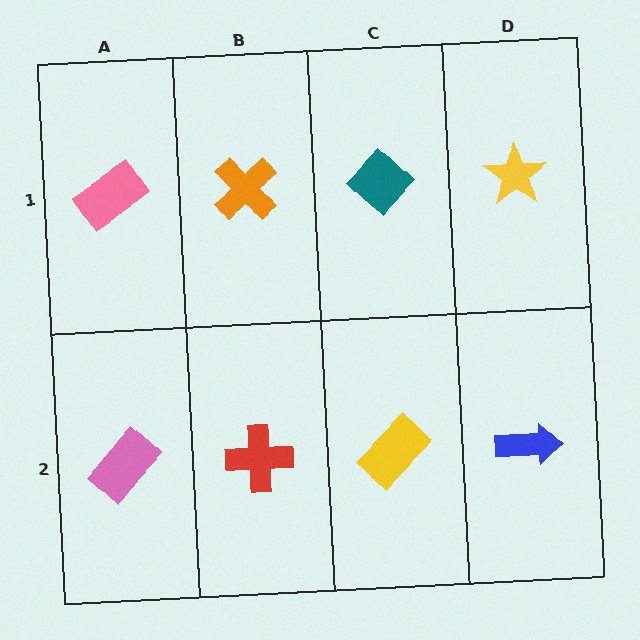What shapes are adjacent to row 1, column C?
A yellow rectangle (row 2, column C), an orange cross (row 1, column B), a yellow star (row 1, column D).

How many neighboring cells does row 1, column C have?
3.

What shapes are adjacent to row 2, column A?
A pink rectangle (row 1, column A), a red cross (row 2, column B).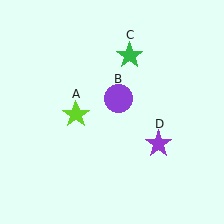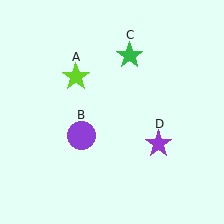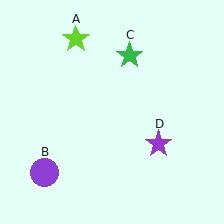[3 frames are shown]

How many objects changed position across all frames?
2 objects changed position: lime star (object A), purple circle (object B).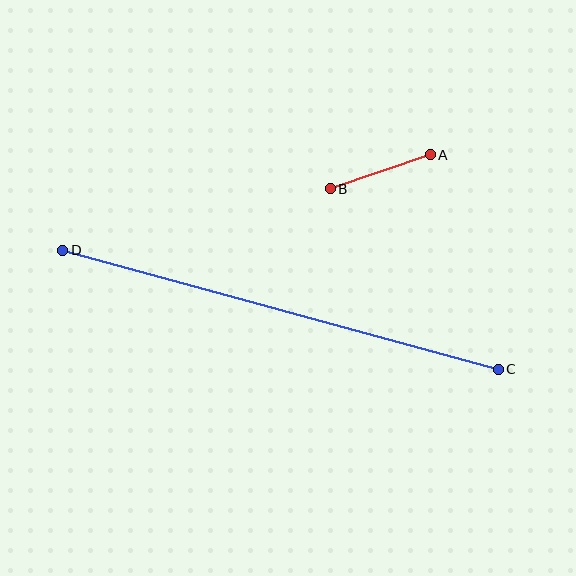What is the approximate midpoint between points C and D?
The midpoint is at approximately (280, 310) pixels.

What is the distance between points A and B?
The distance is approximately 106 pixels.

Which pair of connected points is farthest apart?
Points C and D are farthest apart.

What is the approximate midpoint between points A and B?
The midpoint is at approximately (380, 172) pixels.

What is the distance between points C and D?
The distance is approximately 452 pixels.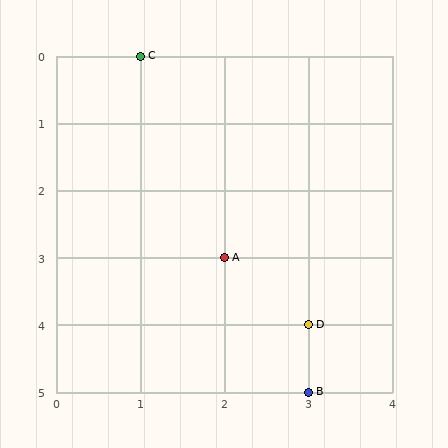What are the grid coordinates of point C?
Point C is at grid coordinates (1, 0).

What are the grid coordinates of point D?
Point D is at grid coordinates (3, 4).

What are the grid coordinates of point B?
Point B is at grid coordinates (3, 5).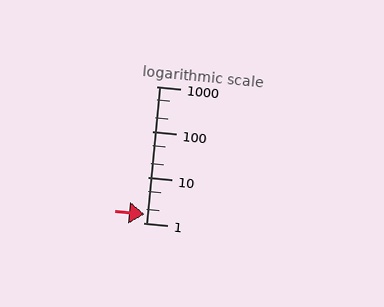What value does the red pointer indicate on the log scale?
The pointer indicates approximately 1.5.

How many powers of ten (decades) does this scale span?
The scale spans 3 decades, from 1 to 1000.